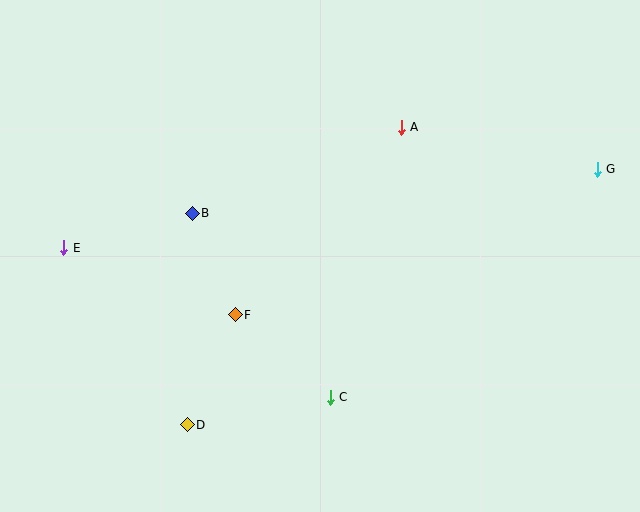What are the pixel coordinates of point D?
Point D is at (187, 425).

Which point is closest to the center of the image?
Point F at (235, 315) is closest to the center.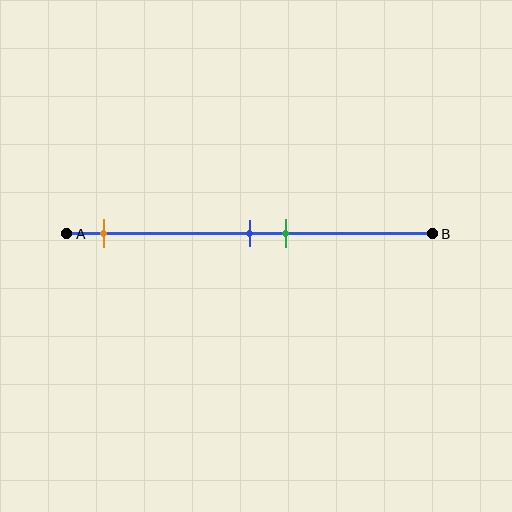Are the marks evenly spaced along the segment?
No, the marks are not evenly spaced.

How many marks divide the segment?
There are 3 marks dividing the segment.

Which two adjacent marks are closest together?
The blue and green marks are the closest adjacent pair.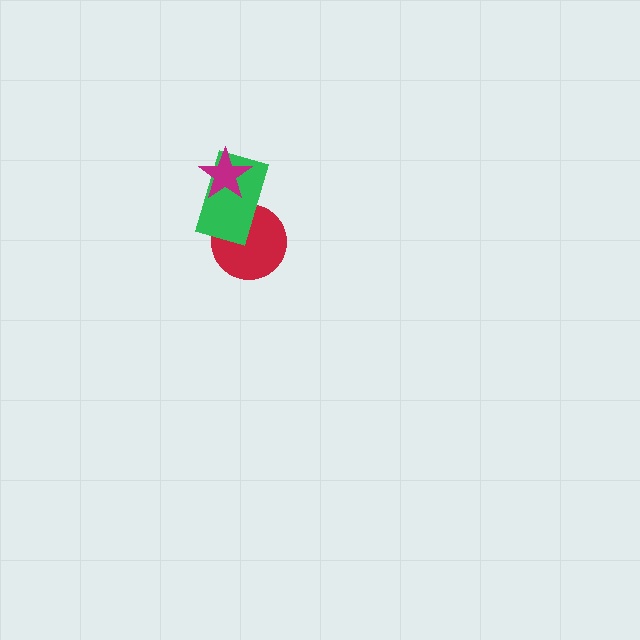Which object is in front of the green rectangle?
The magenta star is in front of the green rectangle.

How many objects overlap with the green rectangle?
2 objects overlap with the green rectangle.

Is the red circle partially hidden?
Yes, it is partially covered by another shape.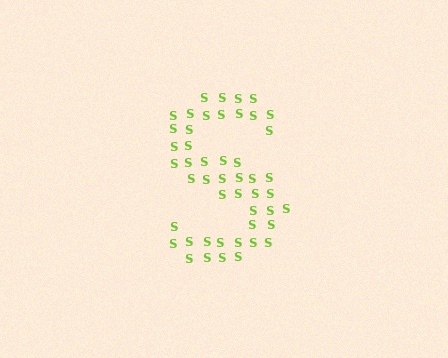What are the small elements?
The small elements are letter S's.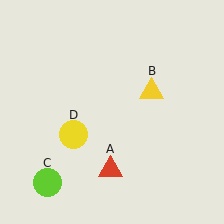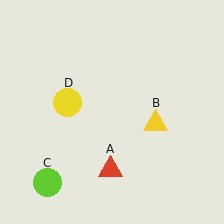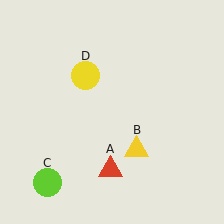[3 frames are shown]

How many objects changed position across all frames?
2 objects changed position: yellow triangle (object B), yellow circle (object D).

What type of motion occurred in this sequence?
The yellow triangle (object B), yellow circle (object D) rotated clockwise around the center of the scene.